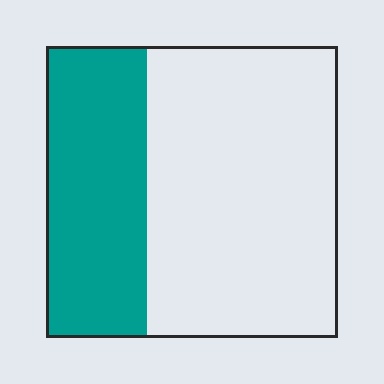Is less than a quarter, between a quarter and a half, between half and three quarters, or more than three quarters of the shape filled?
Between a quarter and a half.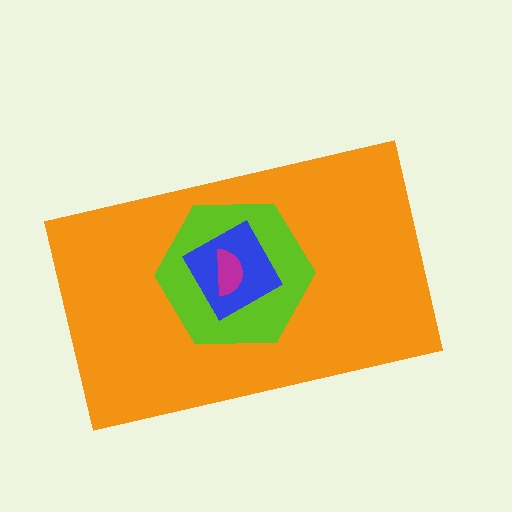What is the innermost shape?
The magenta semicircle.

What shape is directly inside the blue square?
The magenta semicircle.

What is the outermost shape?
The orange rectangle.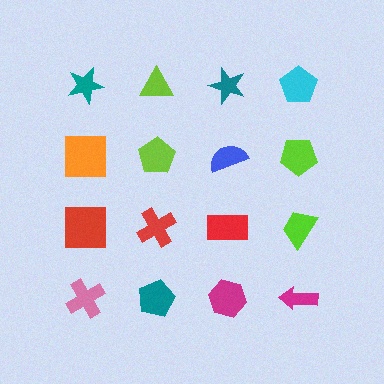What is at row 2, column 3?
A blue semicircle.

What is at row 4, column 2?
A teal pentagon.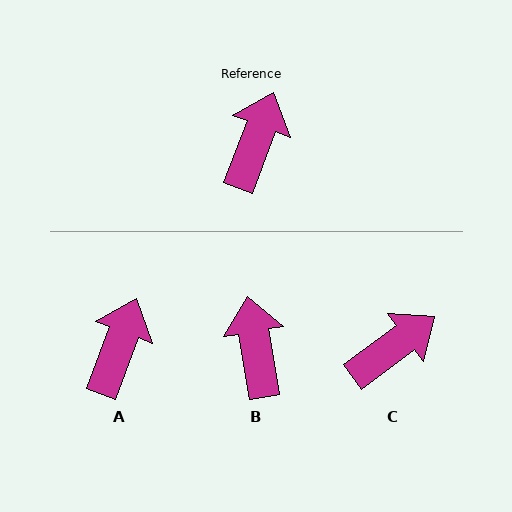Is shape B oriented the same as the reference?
No, it is off by about 31 degrees.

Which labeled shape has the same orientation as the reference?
A.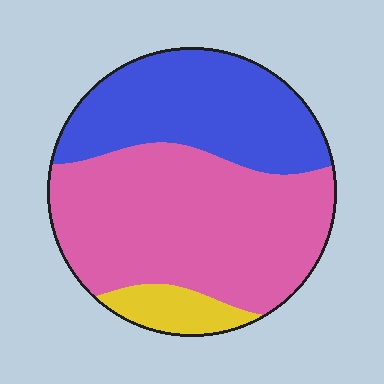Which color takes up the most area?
Pink, at roughly 55%.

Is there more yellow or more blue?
Blue.